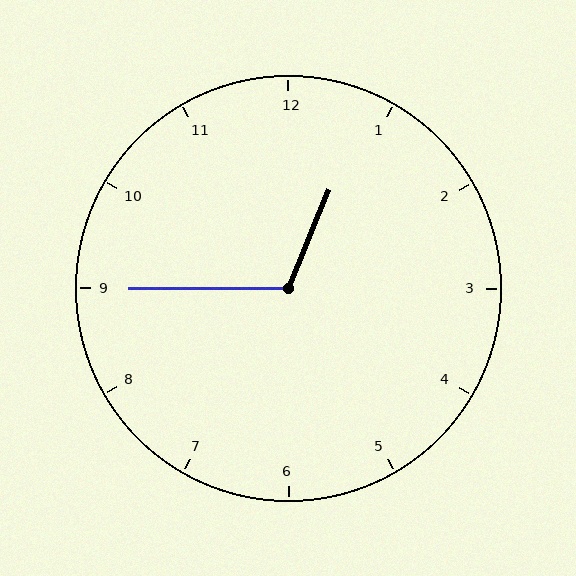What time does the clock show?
12:45.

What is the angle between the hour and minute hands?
Approximately 112 degrees.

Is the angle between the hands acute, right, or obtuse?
It is obtuse.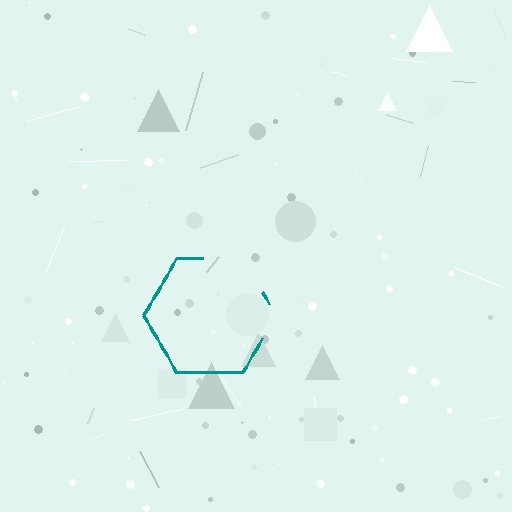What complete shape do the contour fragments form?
The contour fragments form a hexagon.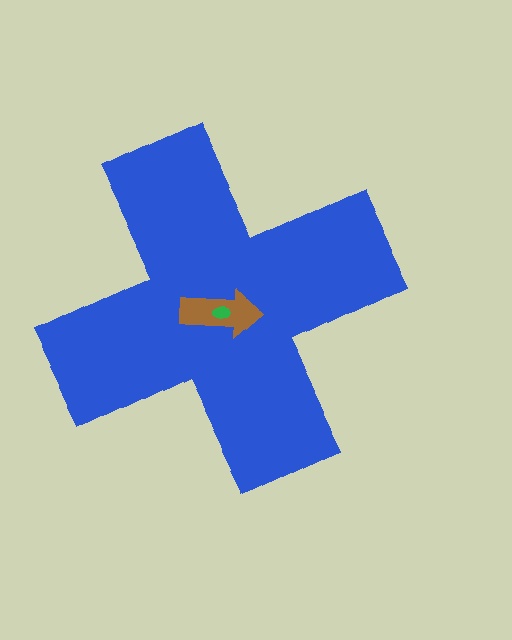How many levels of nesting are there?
3.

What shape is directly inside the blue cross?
The brown arrow.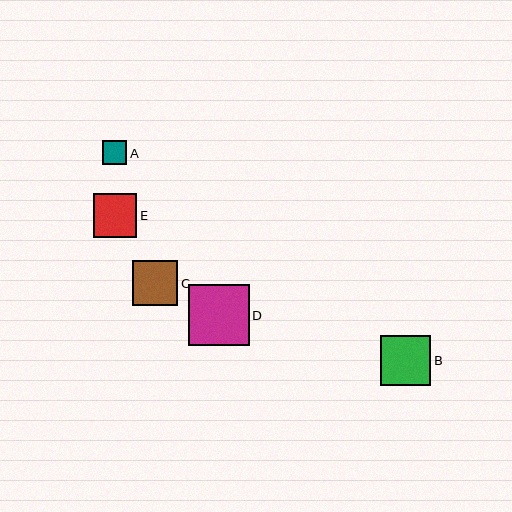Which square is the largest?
Square D is the largest with a size of approximately 61 pixels.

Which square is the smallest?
Square A is the smallest with a size of approximately 24 pixels.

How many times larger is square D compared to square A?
Square D is approximately 2.5 times the size of square A.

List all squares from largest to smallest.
From largest to smallest: D, B, C, E, A.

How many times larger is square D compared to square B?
Square D is approximately 1.2 times the size of square B.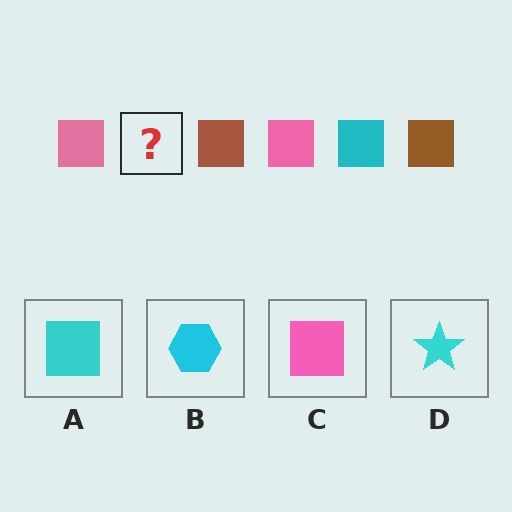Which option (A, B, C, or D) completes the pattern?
A.